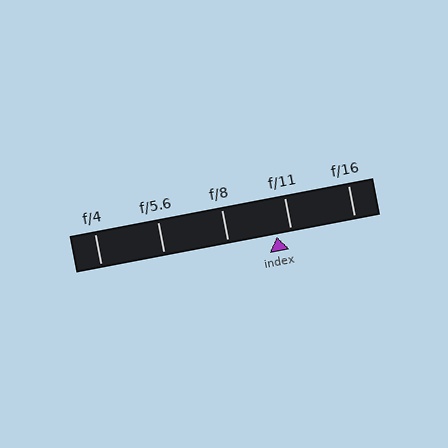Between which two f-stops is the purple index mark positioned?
The index mark is between f/8 and f/11.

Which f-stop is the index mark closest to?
The index mark is closest to f/11.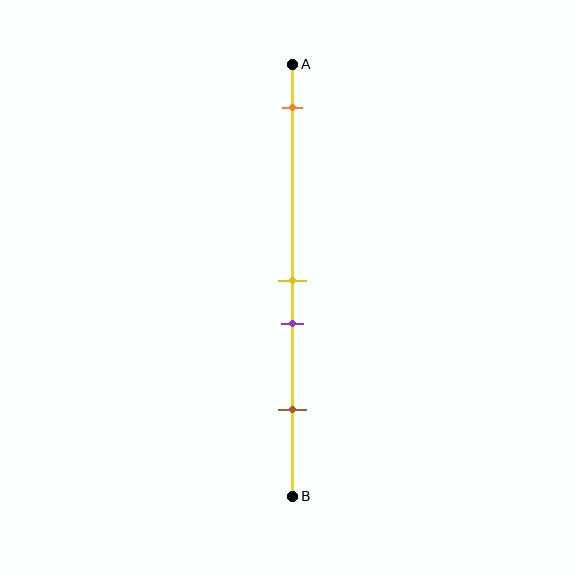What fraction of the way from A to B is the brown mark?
The brown mark is approximately 80% (0.8) of the way from A to B.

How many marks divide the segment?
There are 4 marks dividing the segment.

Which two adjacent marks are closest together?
The yellow and purple marks are the closest adjacent pair.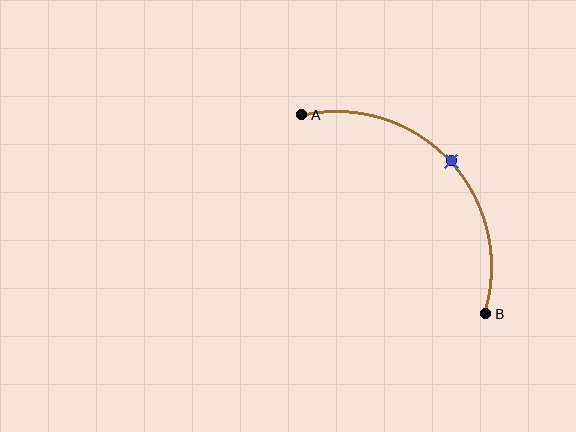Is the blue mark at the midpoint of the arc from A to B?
Yes. The blue mark lies on the arc at equal arc-length from both A and B — it is the arc midpoint.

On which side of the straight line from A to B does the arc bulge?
The arc bulges above and to the right of the straight line connecting A and B.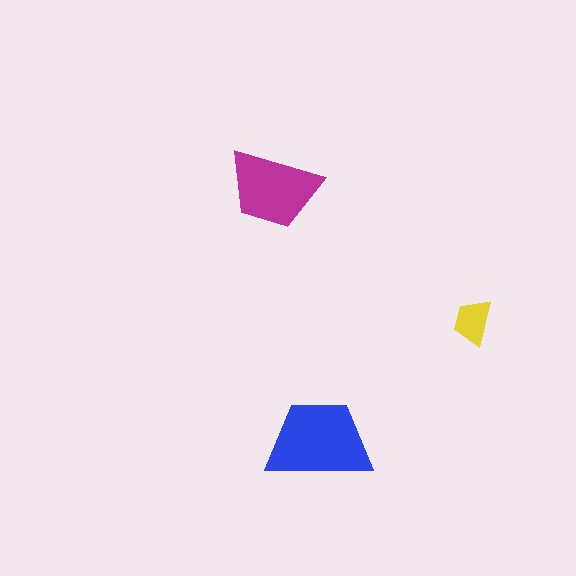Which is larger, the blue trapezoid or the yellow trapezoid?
The blue one.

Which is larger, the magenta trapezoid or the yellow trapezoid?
The magenta one.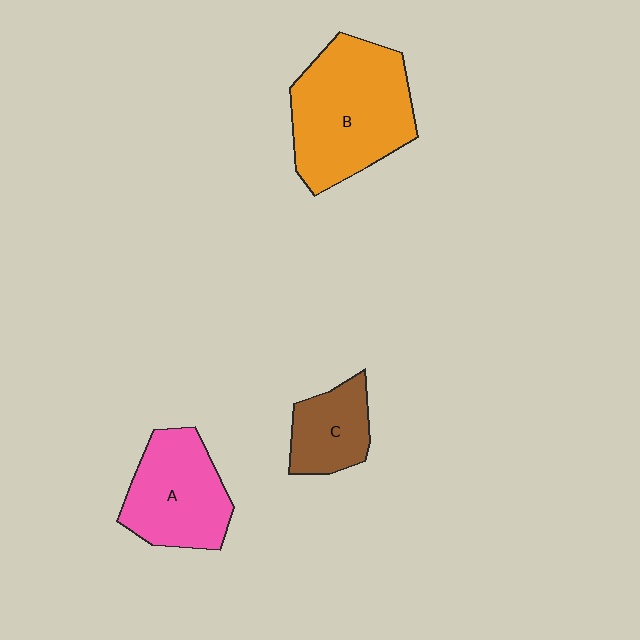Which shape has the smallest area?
Shape C (brown).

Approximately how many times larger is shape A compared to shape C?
Approximately 1.6 times.